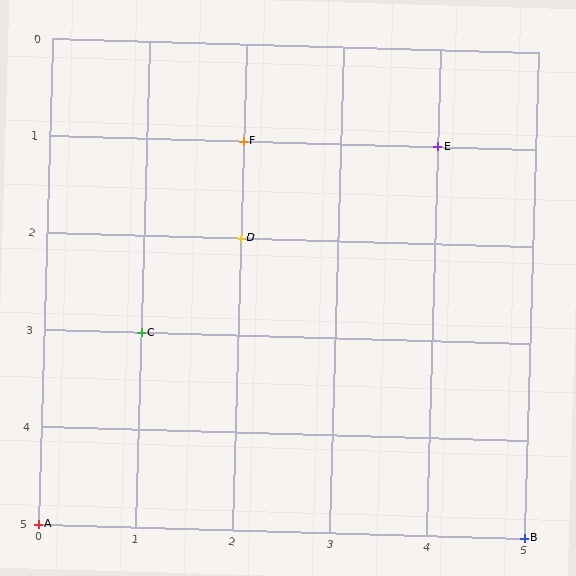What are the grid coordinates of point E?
Point E is at grid coordinates (4, 1).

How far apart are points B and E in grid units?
Points B and E are 1 column and 4 rows apart (about 4.1 grid units diagonally).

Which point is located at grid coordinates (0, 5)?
Point A is at (0, 5).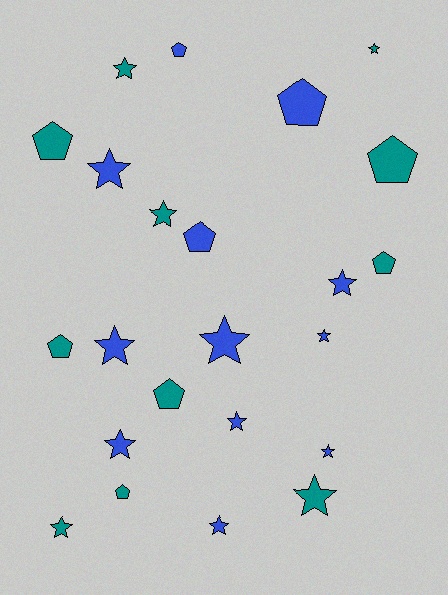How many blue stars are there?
There are 9 blue stars.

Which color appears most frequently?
Blue, with 12 objects.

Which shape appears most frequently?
Star, with 14 objects.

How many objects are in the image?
There are 23 objects.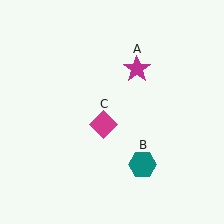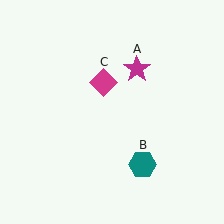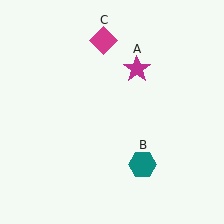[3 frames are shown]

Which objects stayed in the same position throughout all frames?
Magenta star (object A) and teal hexagon (object B) remained stationary.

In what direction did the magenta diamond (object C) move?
The magenta diamond (object C) moved up.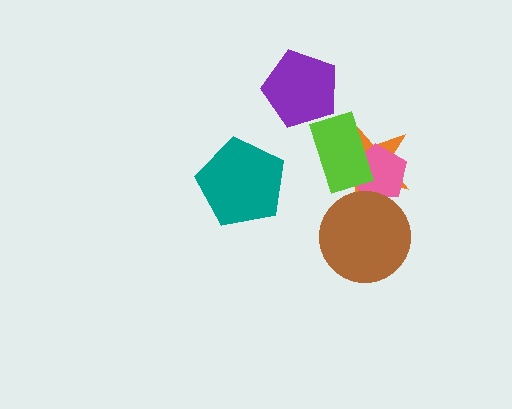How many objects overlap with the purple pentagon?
0 objects overlap with the purple pentagon.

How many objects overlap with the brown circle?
2 objects overlap with the brown circle.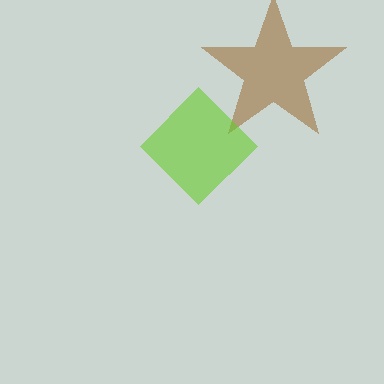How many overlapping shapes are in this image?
There are 2 overlapping shapes in the image.